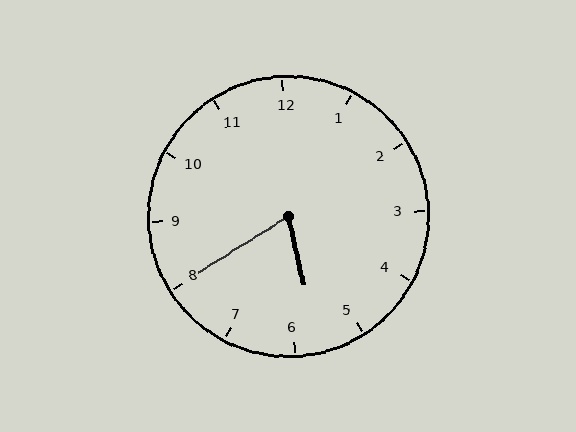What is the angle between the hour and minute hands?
Approximately 70 degrees.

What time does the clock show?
5:40.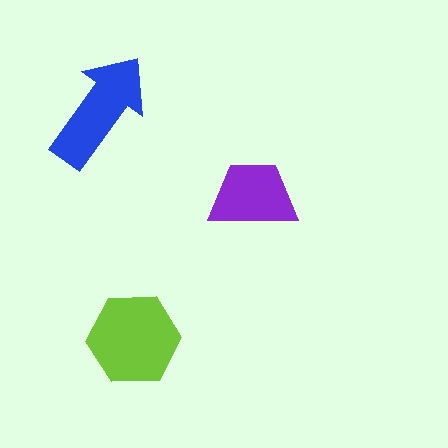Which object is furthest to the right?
The purple trapezoid is rightmost.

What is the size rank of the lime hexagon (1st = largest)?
1st.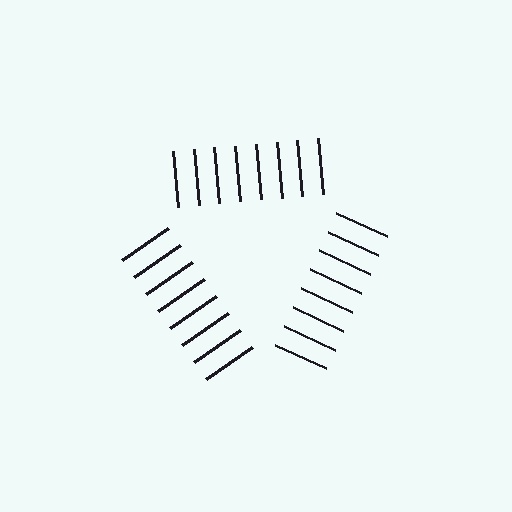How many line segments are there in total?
24 — 8 along each of the 3 edges.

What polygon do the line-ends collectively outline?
An illusory triangle — the line segments terminate on its edges but no continuous stroke is drawn.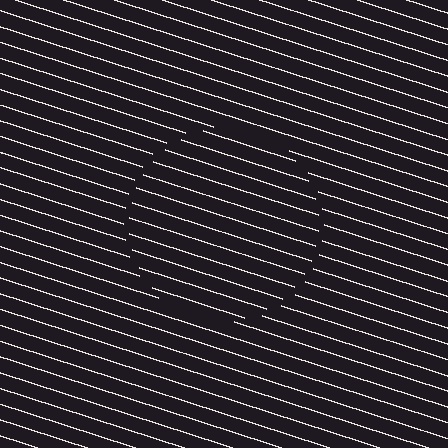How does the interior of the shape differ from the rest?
The interior of the shape contains the same grating, shifted by half a period — the contour is defined by the phase discontinuity where line-ends from the inner and outer gratings abut.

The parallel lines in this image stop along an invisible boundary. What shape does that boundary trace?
An illusory circle. The interior of the shape contains the same grating, shifted by half a period — the contour is defined by the phase discontinuity where line-ends from the inner and outer gratings abut.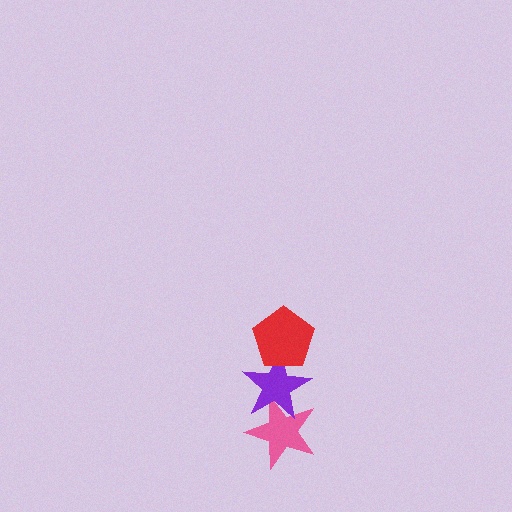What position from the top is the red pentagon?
The red pentagon is 1st from the top.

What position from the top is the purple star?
The purple star is 2nd from the top.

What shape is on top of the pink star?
The purple star is on top of the pink star.